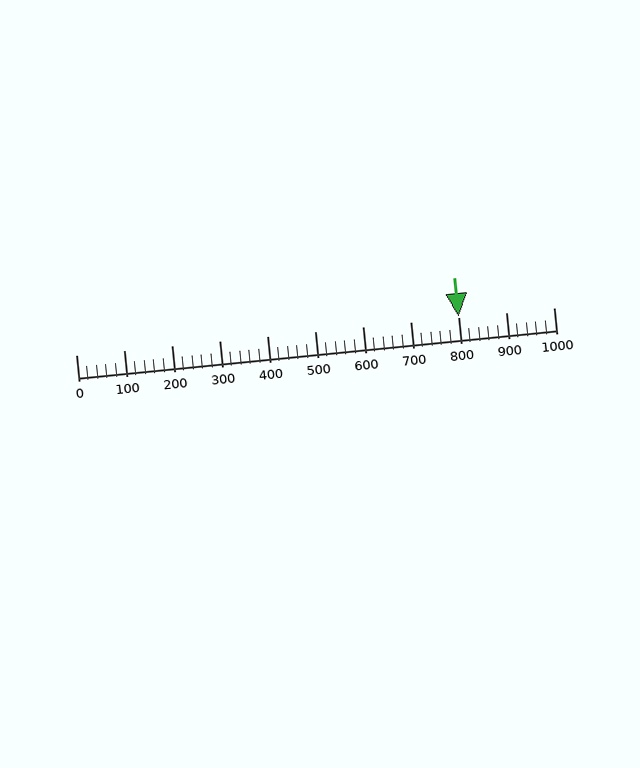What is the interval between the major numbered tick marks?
The major tick marks are spaced 100 units apart.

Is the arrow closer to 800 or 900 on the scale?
The arrow is closer to 800.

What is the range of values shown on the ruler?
The ruler shows values from 0 to 1000.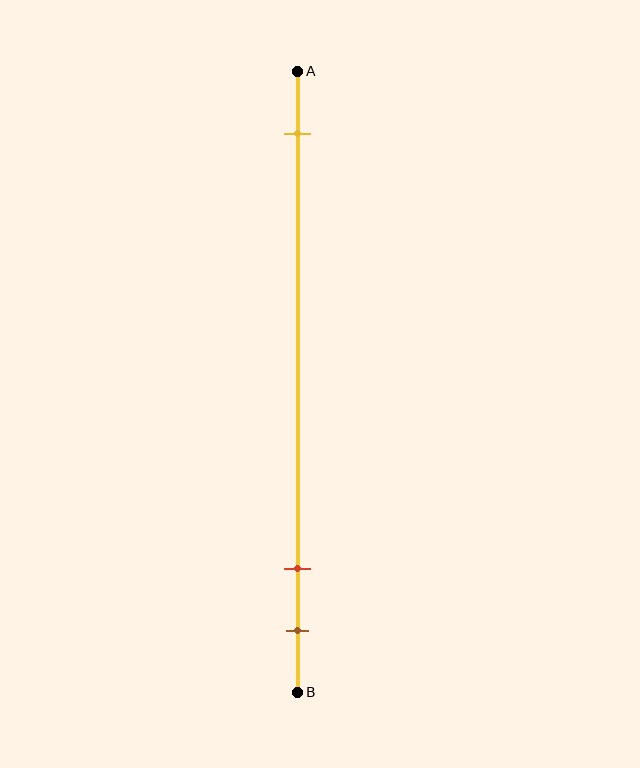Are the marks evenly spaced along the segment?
No, the marks are not evenly spaced.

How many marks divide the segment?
There are 3 marks dividing the segment.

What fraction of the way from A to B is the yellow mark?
The yellow mark is approximately 10% (0.1) of the way from A to B.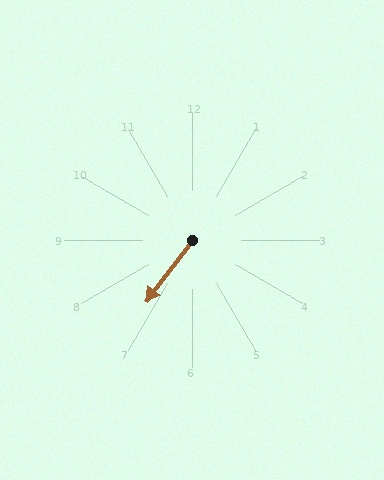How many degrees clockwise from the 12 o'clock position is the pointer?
Approximately 217 degrees.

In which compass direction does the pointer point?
Southwest.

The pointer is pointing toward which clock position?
Roughly 7 o'clock.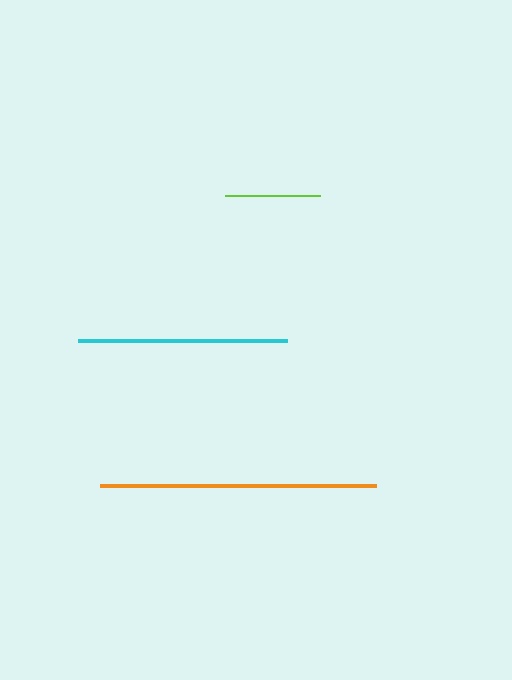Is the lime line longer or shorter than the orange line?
The orange line is longer than the lime line.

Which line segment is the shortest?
The lime line is the shortest at approximately 95 pixels.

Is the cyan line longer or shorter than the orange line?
The orange line is longer than the cyan line.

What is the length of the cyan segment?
The cyan segment is approximately 209 pixels long.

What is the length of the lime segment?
The lime segment is approximately 95 pixels long.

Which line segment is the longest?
The orange line is the longest at approximately 276 pixels.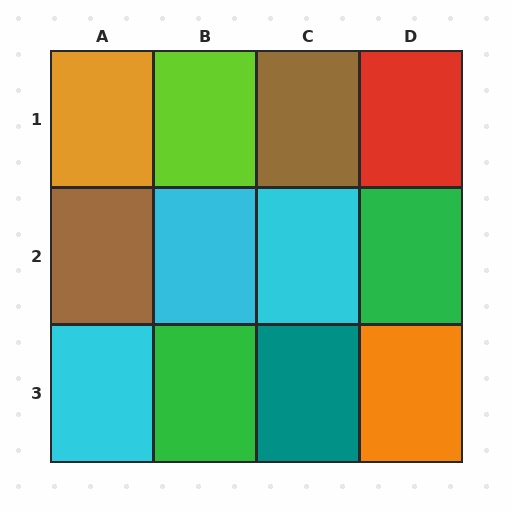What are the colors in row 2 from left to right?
Brown, cyan, cyan, green.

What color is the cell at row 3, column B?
Green.